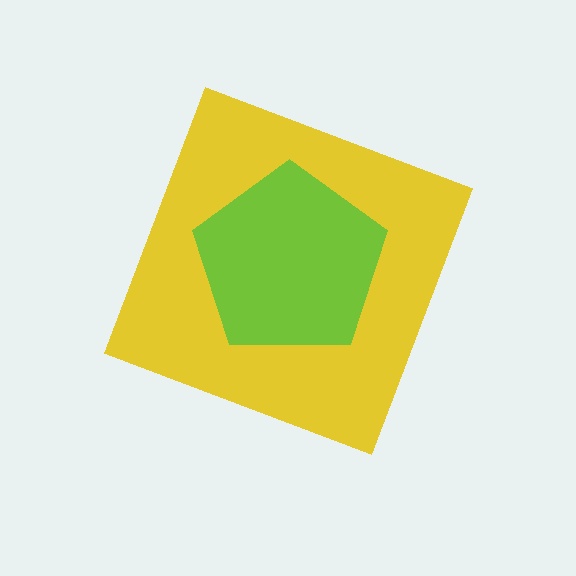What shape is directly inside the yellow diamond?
The lime pentagon.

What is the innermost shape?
The lime pentagon.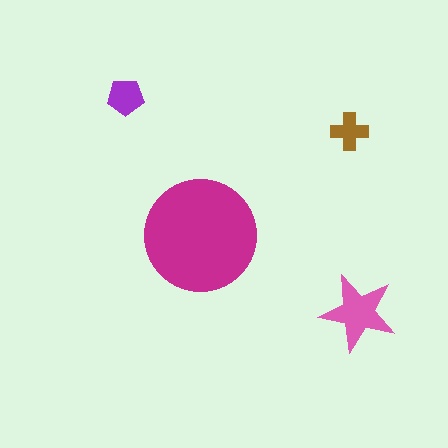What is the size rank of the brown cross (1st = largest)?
4th.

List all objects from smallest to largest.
The brown cross, the purple pentagon, the pink star, the magenta circle.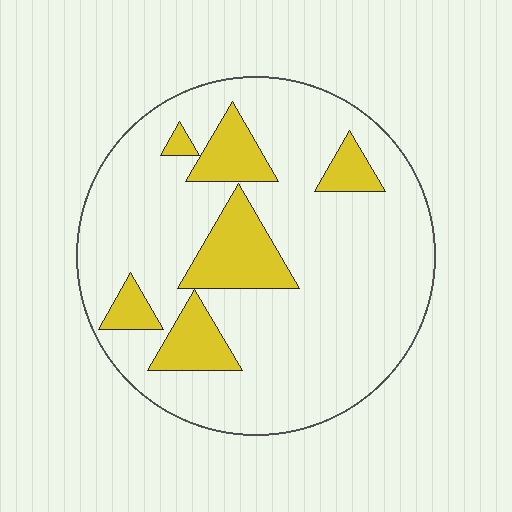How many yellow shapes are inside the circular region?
6.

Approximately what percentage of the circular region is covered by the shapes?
Approximately 20%.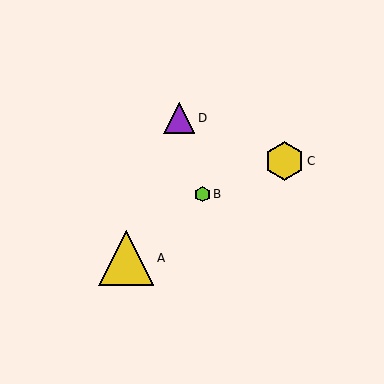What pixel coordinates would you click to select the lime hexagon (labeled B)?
Click at (202, 194) to select the lime hexagon B.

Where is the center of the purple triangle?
The center of the purple triangle is at (179, 118).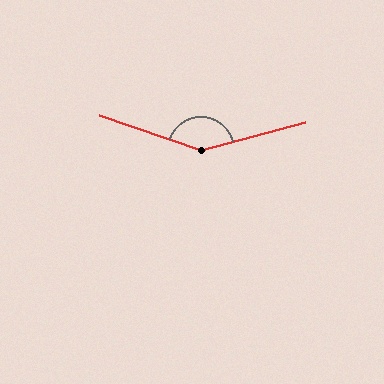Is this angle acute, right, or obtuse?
It is obtuse.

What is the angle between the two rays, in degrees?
Approximately 146 degrees.